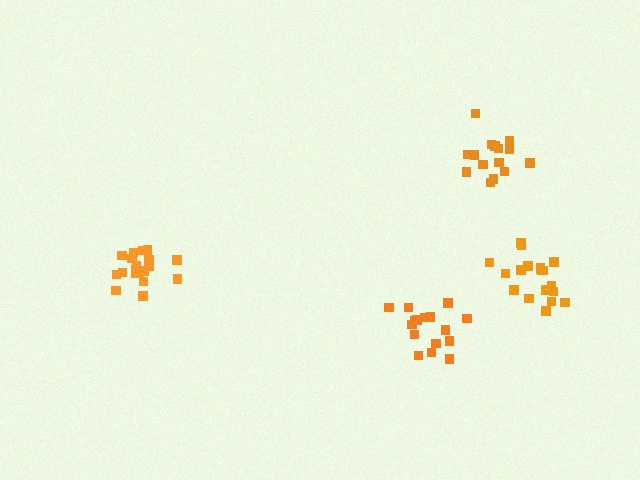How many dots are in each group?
Group 1: 19 dots, Group 2: 19 dots, Group 3: 16 dots, Group 4: 16 dots (70 total).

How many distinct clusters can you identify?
There are 4 distinct clusters.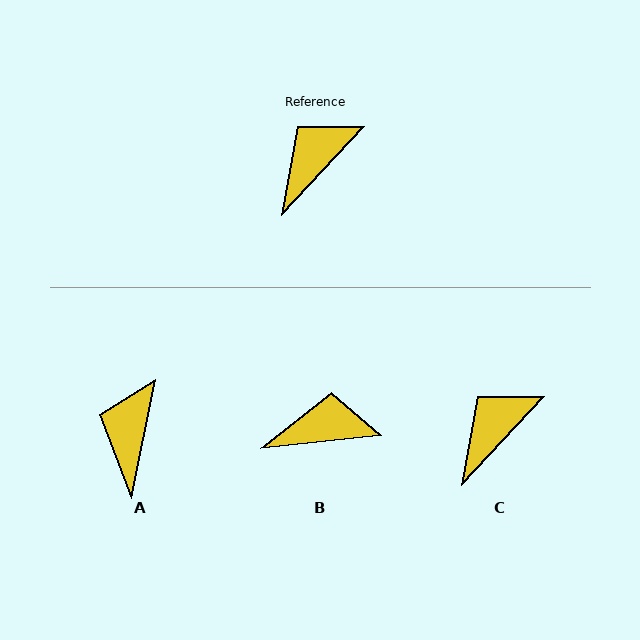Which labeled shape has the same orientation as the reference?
C.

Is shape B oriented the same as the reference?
No, it is off by about 41 degrees.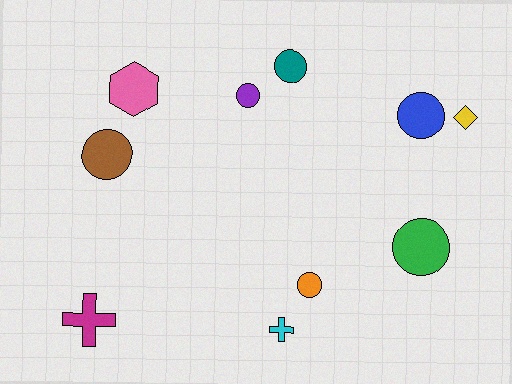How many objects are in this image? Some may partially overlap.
There are 10 objects.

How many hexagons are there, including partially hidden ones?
There is 1 hexagon.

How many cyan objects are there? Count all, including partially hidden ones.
There is 1 cyan object.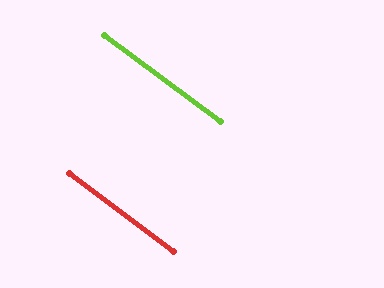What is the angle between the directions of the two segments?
Approximately 0 degrees.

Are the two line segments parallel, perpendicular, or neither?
Parallel — their directions differ by only 0.3°.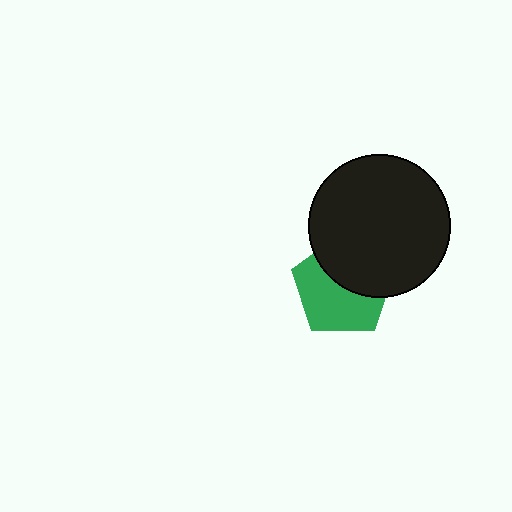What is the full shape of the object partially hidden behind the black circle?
The partially hidden object is a green pentagon.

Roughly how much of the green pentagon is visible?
About half of it is visible (roughly 56%).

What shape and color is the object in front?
The object in front is a black circle.